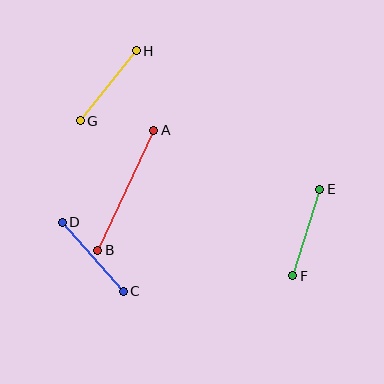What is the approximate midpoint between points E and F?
The midpoint is at approximately (306, 233) pixels.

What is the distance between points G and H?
The distance is approximately 90 pixels.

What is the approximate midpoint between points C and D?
The midpoint is at approximately (93, 257) pixels.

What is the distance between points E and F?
The distance is approximately 91 pixels.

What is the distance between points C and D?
The distance is approximately 92 pixels.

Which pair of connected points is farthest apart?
Points A and B are farthest apart.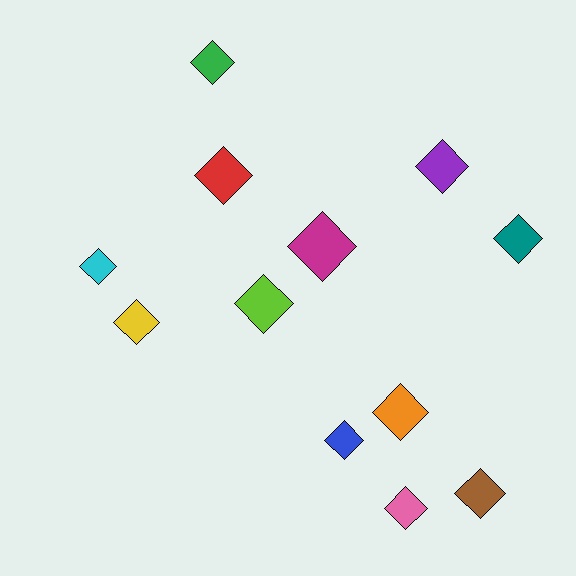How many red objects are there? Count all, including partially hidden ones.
There is 1 red object.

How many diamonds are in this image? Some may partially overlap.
There are 12 diamonds.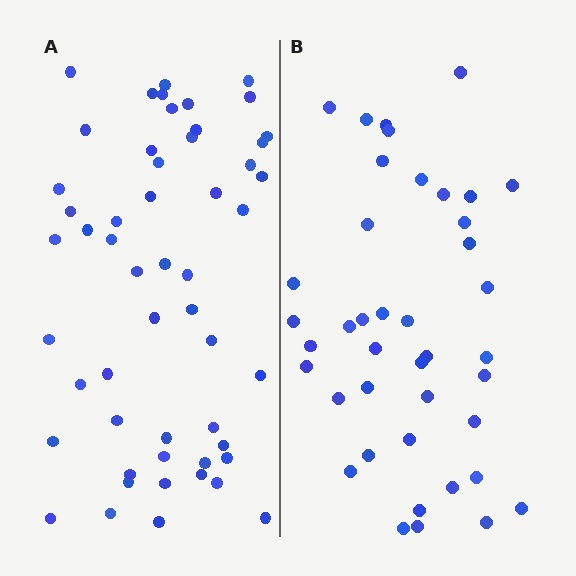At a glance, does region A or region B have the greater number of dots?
Region A (the left region) has more dots.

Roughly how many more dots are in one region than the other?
Region A has roughly 12 or so more dots than region B.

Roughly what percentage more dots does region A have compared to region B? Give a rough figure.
About 30% more.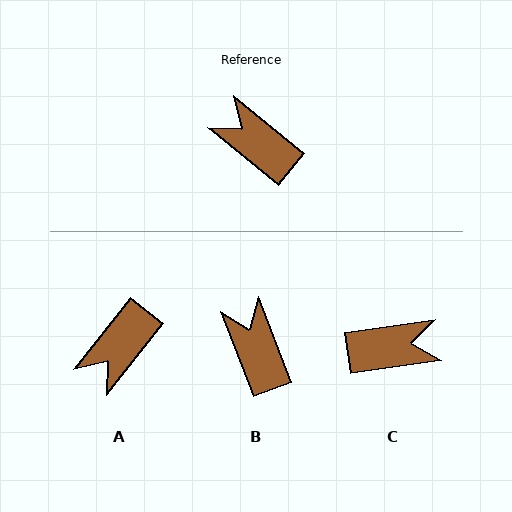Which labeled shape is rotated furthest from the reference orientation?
C, about 132 degrees away.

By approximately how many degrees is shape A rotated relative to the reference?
Approximately 91 degrees counter-clockwise.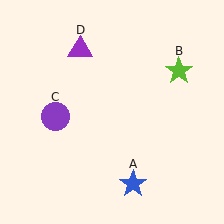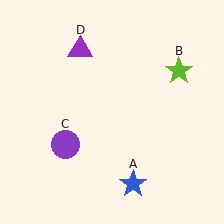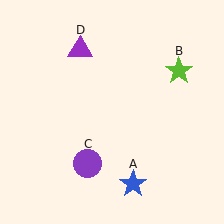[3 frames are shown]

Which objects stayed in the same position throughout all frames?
Blue star (object A) and lime star (object B) and purple triangle (object D) remained stationary.